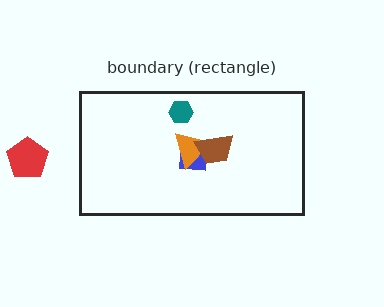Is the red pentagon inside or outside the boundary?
Outside.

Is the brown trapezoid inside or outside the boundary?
Inside.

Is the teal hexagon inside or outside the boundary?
Inside.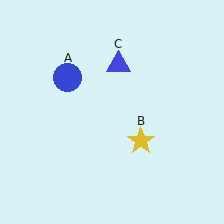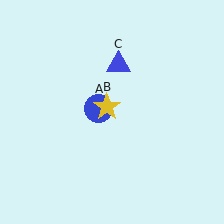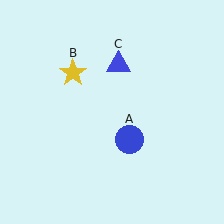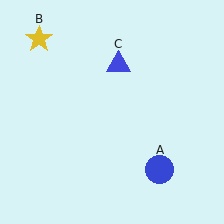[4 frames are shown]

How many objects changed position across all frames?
2 objects changed position: blue circle (object A), yellow star (object B).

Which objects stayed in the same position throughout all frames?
Blue triangle (object C) remained stationary.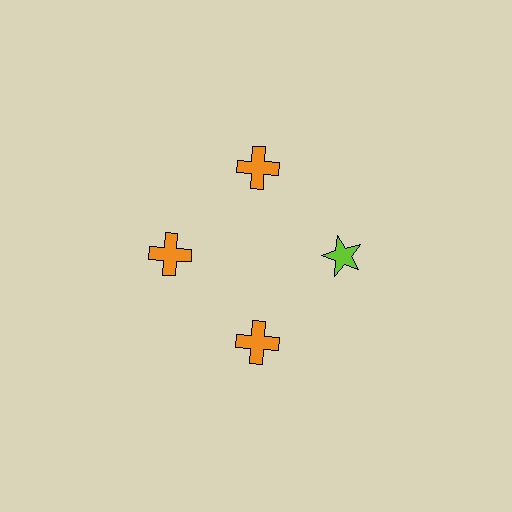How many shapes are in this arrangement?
There are 4 shapes arranged in a ring pattern.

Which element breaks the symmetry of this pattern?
The lime star at roughly the 3 o'clock position breaks the symmetry. All other shapes are orange crosses.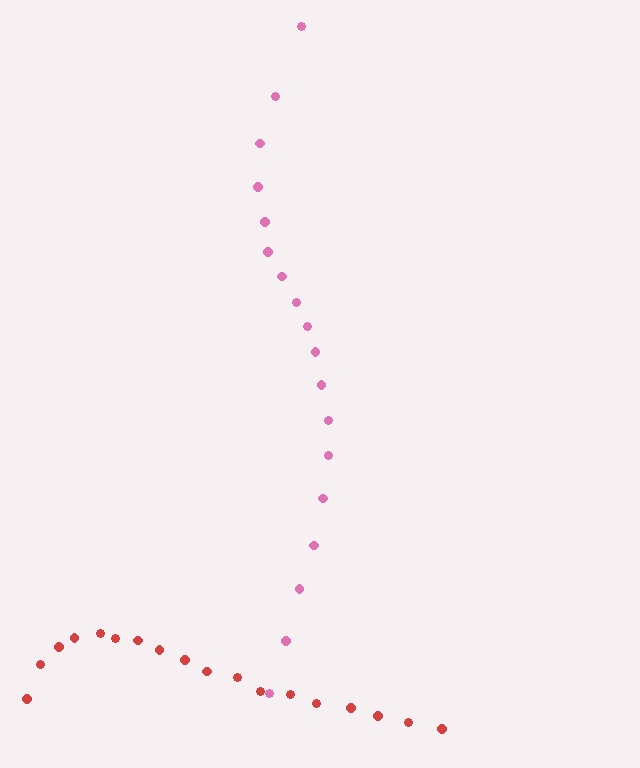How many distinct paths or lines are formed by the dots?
There are 2 distinct paths.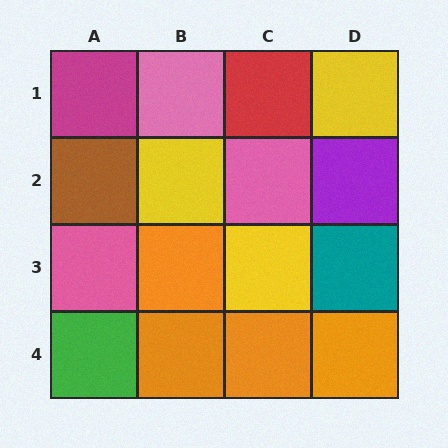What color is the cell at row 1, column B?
Pink.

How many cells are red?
1 cell is red.